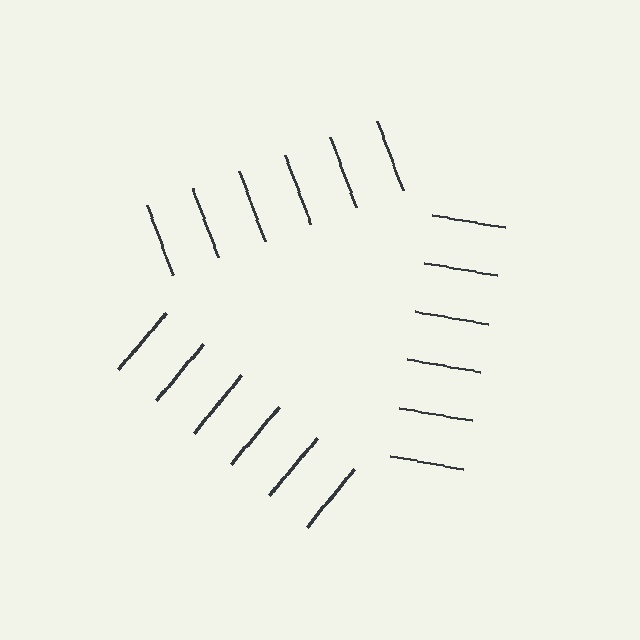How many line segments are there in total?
18 — 6 along each of the 3 edges.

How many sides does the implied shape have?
3 sides — the line-ends trace a triangle.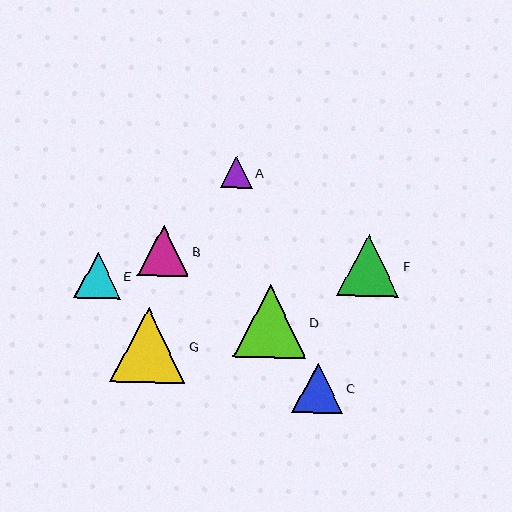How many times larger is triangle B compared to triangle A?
Triangle B is approximately 1.6 times the size of triangle A.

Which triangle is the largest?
Triangle G is the largest with a size of approximately 75 pixels.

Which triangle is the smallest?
Triangle A is the smallest with a size of approximately 32 pixels.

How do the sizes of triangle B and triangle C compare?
Triangle B and triangle C are approximately the same size.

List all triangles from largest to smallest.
From largest to smallest: G, D, F, B, C, E, A.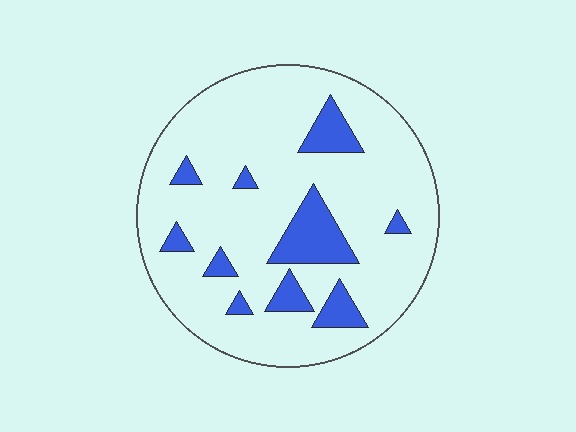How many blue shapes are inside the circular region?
10.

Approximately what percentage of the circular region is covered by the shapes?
Approximately 15%.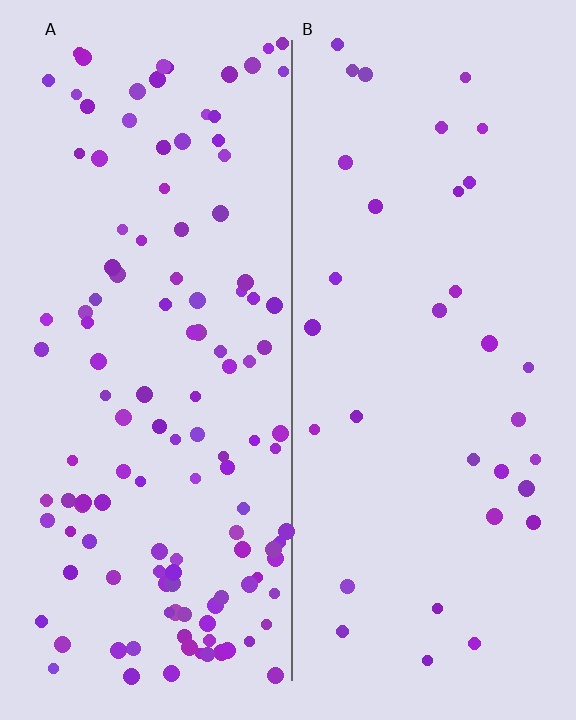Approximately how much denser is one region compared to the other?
Approximately 3.7× — region A over region B.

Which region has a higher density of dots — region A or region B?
A (the left).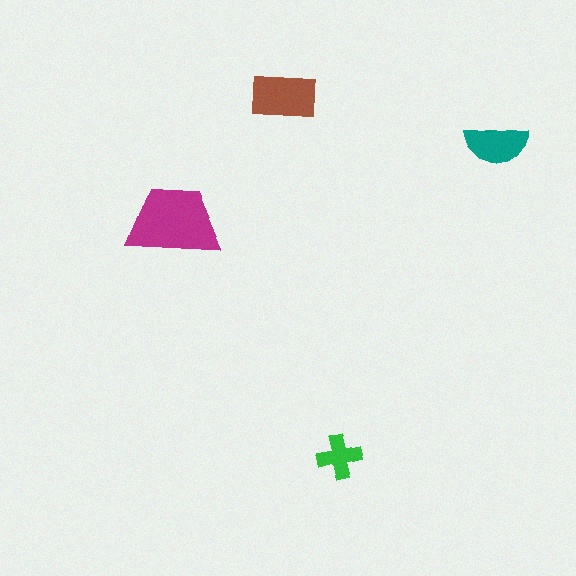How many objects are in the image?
There are 4 objects in the image.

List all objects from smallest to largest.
The green cross, the teal semicircle, the brown rectangle, the magenta trapezoid.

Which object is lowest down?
The green cross is bottommost.